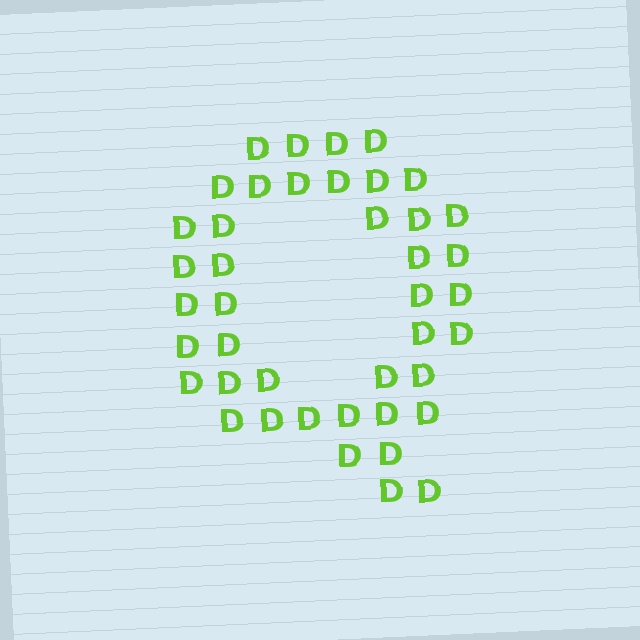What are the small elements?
The small elements are letter D's.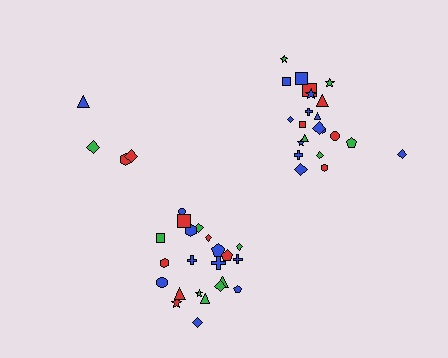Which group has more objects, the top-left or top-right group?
The top-right group.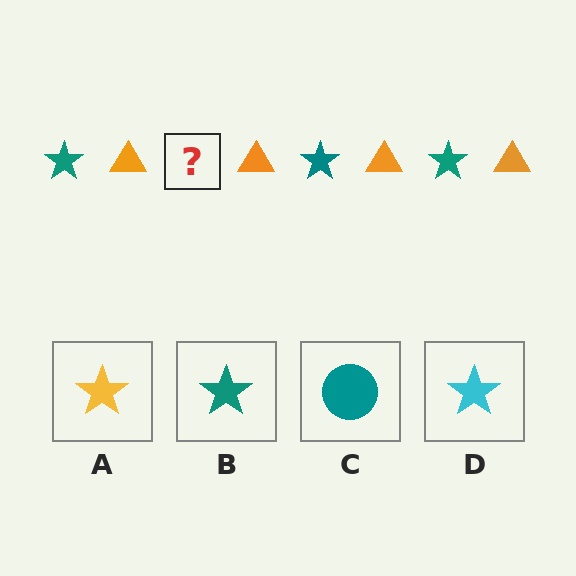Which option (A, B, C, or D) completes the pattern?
B.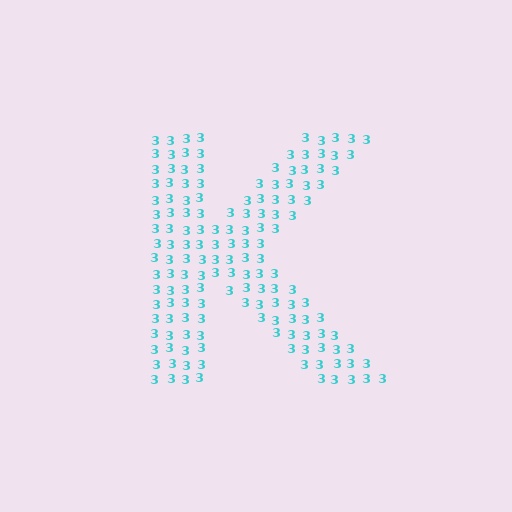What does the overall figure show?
The overall figure shows the letter K.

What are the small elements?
The small elements are digit 3's.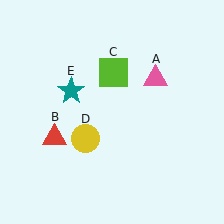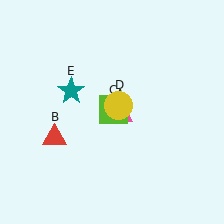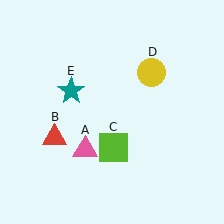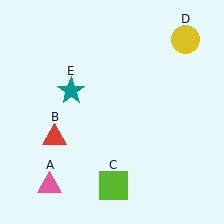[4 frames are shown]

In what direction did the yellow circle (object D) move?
The yellow circle (object D) moved up and to the right.